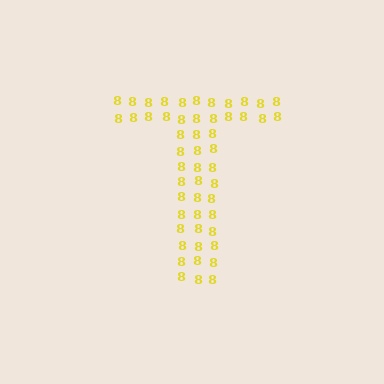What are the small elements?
The small elements are digit 8's.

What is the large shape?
The large shape is the letter T.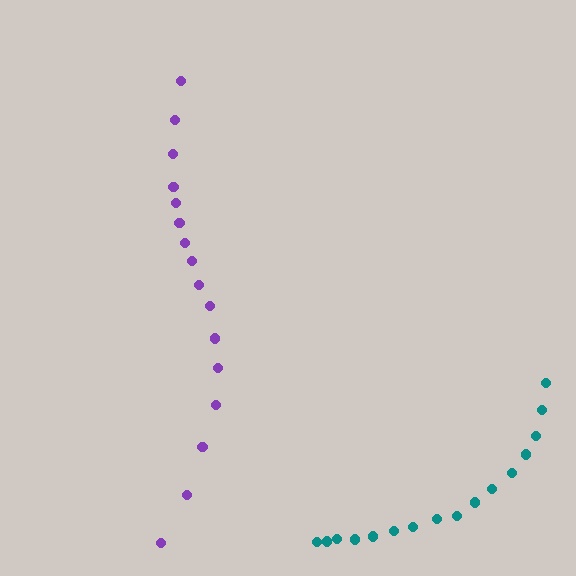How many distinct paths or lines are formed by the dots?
There are 2 distinct paths.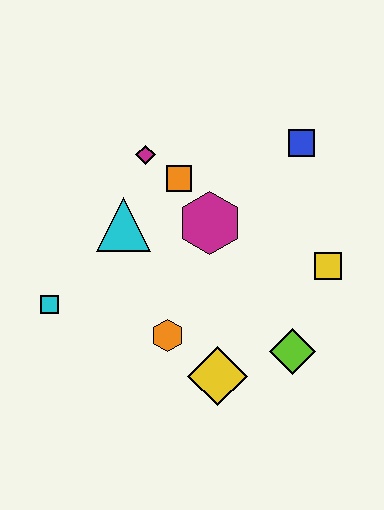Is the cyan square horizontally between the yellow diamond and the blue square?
No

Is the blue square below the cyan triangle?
No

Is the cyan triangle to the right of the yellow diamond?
No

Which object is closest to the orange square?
The magenta diamond is closest to the orange square.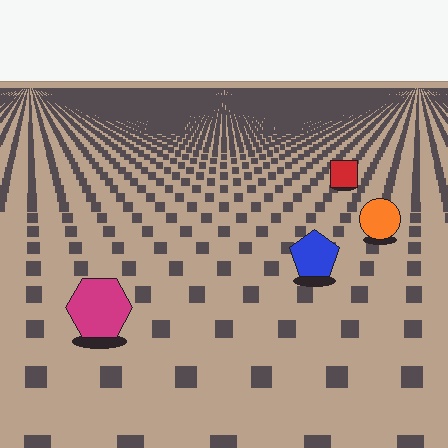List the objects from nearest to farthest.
From nearest to farthest: the magenta hexagon, the blue pentagon, the orange circle, the red square.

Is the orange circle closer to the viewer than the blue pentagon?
No. The blue pentagon is closer — you can tell from the texture gradient: the ground texture is coarser near it.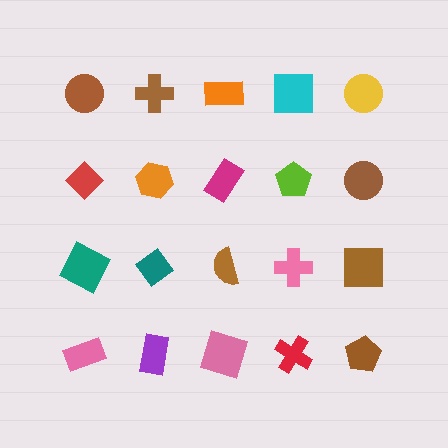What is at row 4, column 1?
A pink rectangle.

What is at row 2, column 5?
A brown circle.